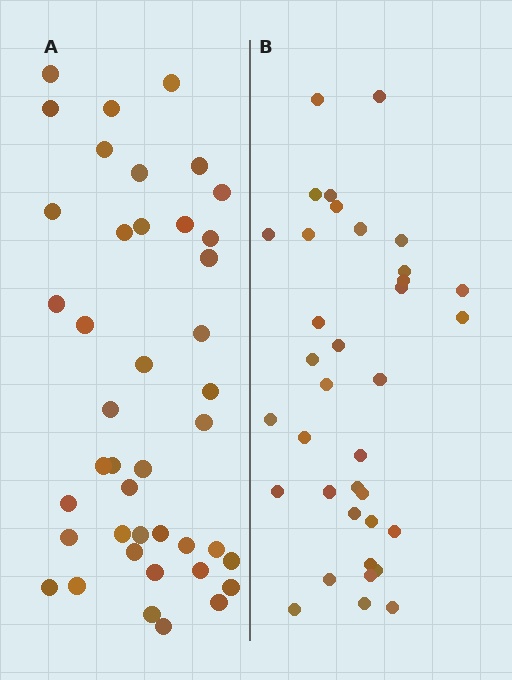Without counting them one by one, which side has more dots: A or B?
Region A (the left region) has more dots.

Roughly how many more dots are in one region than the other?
Region A has about 6 more dots than region B.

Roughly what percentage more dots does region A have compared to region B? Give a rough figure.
About 15% more.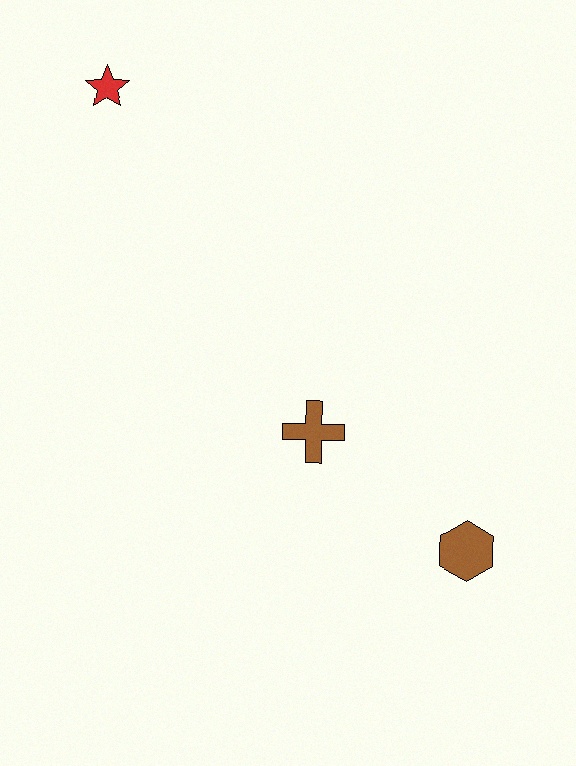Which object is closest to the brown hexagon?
The brown cross is closest to the brown hexagon.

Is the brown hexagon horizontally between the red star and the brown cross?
No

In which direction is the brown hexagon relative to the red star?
The brown hexagon is below the red star.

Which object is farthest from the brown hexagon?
The red star is farthest from the brown hexagon.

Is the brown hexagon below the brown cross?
Yes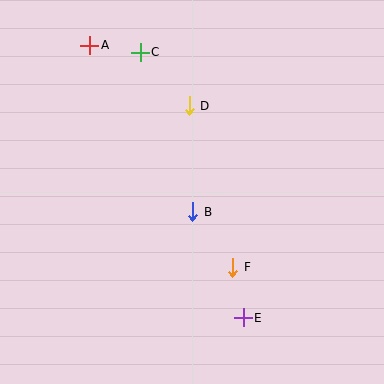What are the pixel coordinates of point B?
Point B is at (193, 212).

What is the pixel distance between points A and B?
The distance between A and B is 195 pixels.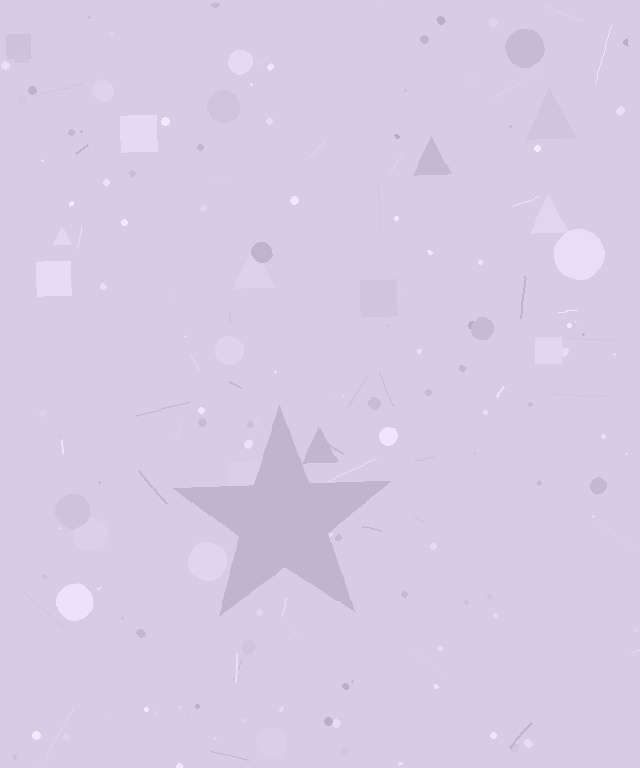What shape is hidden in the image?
A star is hidden in the image.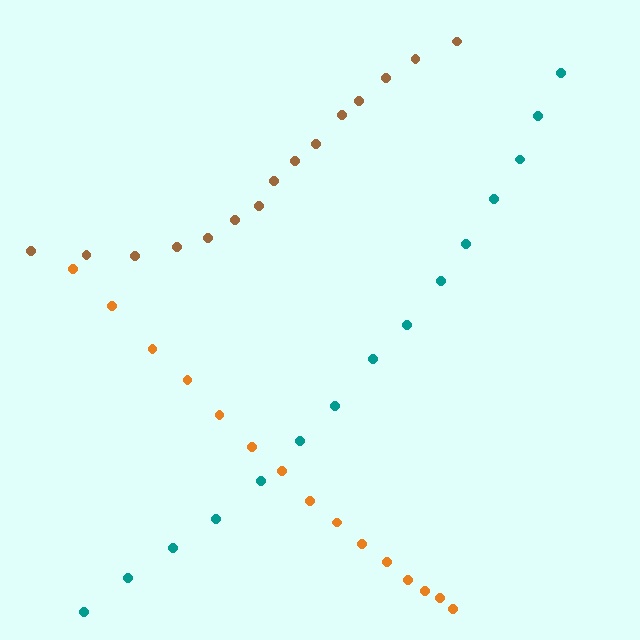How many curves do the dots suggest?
There are 3 distinct paths.